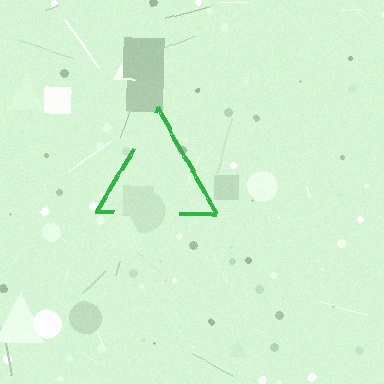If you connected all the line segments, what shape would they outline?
They would outline a triangle.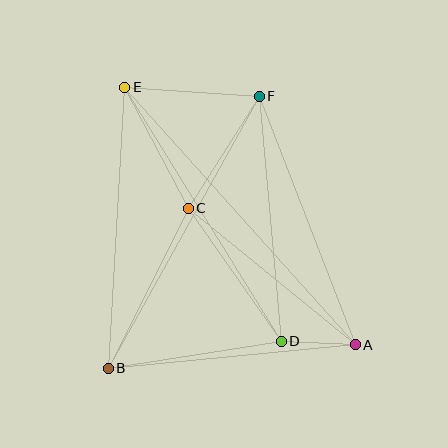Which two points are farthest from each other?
Points A and E are farthest from each other.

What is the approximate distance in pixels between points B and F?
The distance between B and F is approximately 311 pixels.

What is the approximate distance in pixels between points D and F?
The distance between D and F is approximately 246 pixels.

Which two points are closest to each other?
Points A and D are closest to each other.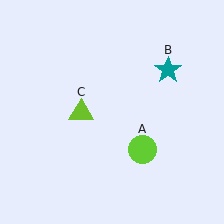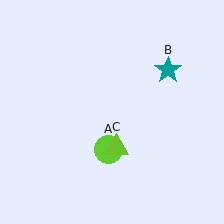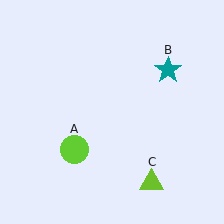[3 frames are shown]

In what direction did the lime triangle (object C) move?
The lime triangle (object C) moved down and to the right.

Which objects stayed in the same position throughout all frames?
Teal star (object B) remained stationary.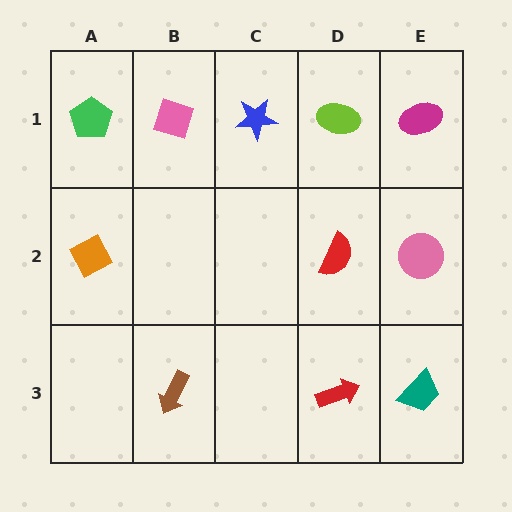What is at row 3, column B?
A brown arrow.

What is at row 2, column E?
A pink circle.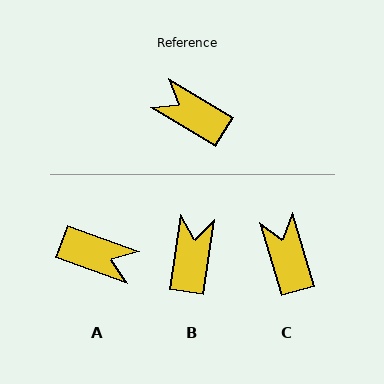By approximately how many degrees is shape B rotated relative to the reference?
Approximately 68 degrees clockwise.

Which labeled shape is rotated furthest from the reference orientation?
A, about 169 degrees away.